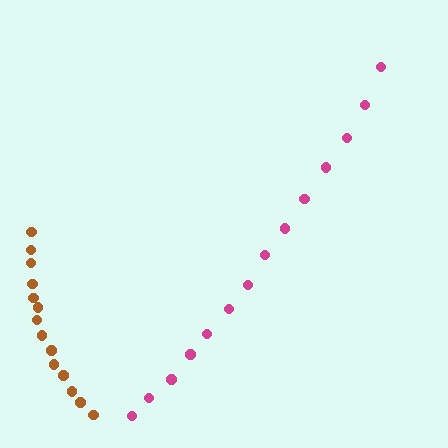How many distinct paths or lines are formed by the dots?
There are 2 distinct paths.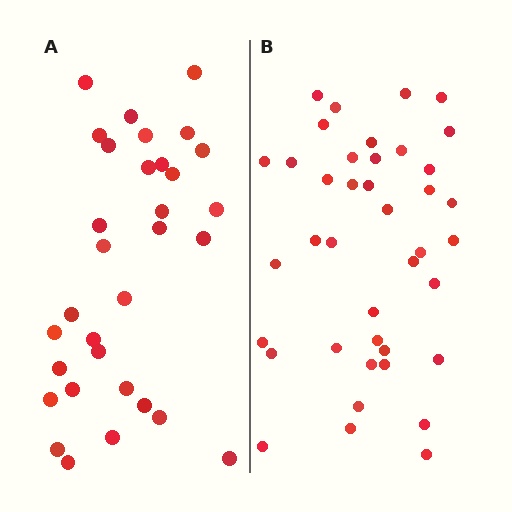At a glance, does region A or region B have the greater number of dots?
Region B (the right region) has more dots.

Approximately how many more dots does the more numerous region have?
Region B has roughly 8 or so more dots than region A.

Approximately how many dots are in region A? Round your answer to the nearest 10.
About 30 dots. (The exact count is 32, which rounds to 30.)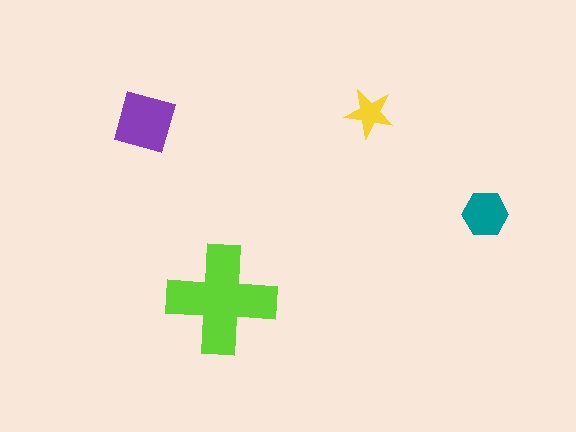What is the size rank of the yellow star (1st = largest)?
4th.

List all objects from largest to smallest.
The lime cross, the purple square, the teal hexagon, the yellow star.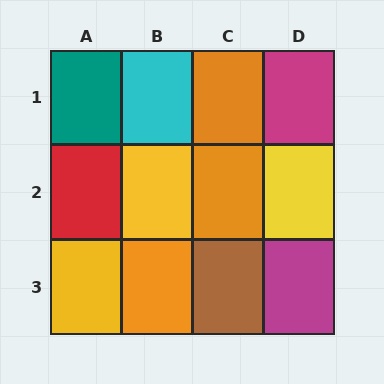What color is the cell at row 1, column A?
Teal.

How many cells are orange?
3 cells are orange.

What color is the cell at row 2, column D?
Yellow.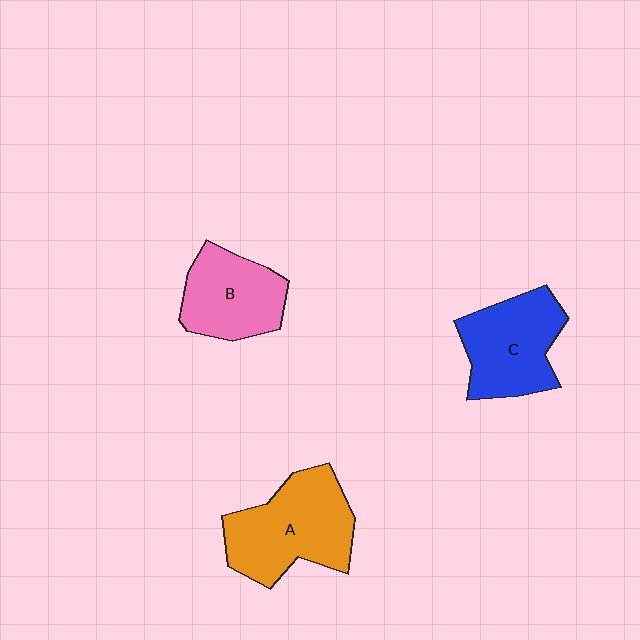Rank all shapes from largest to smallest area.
From largest to smallest: A (orange), C (blue), B (pink).